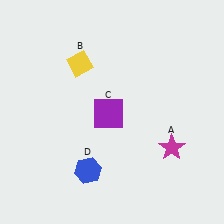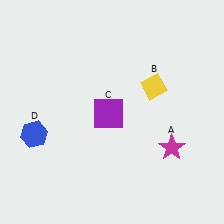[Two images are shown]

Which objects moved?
The objects that moved are: the yellow diamond (B), the blue hexagon (D).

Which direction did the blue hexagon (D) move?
The blue hexagon (D) moved left.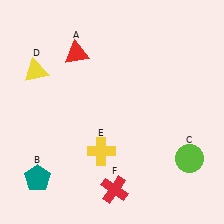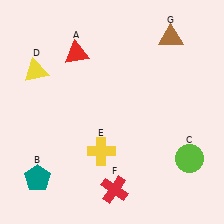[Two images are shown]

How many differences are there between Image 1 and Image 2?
There is 1 difference between the two images.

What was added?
A brown triangle (G) was added in Image 2.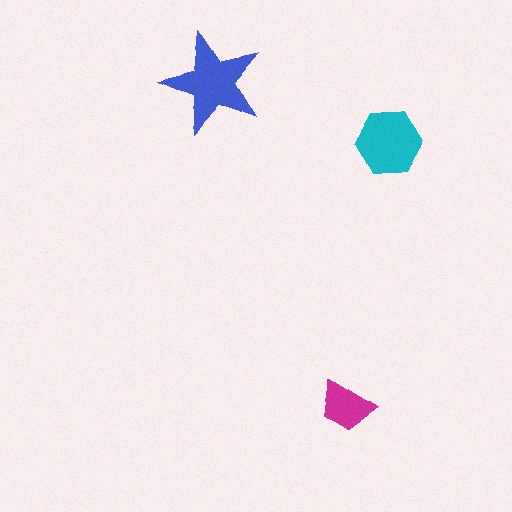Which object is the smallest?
The magenta trapezoid.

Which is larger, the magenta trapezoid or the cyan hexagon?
The cyan hexagon.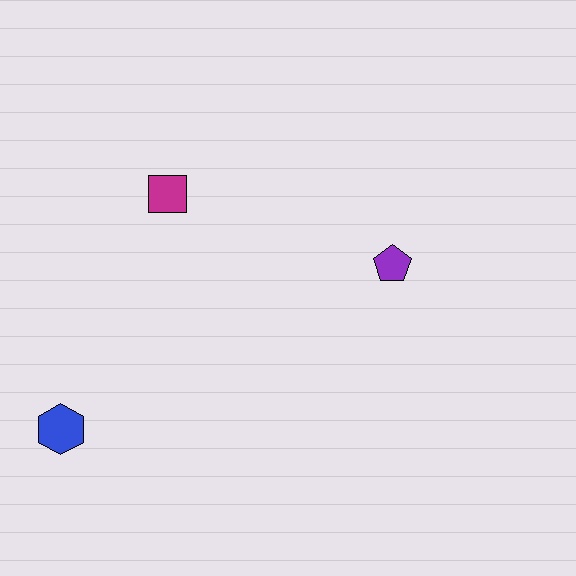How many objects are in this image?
There are 3 objects.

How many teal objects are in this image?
There are no teal objects.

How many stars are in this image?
There are no stars.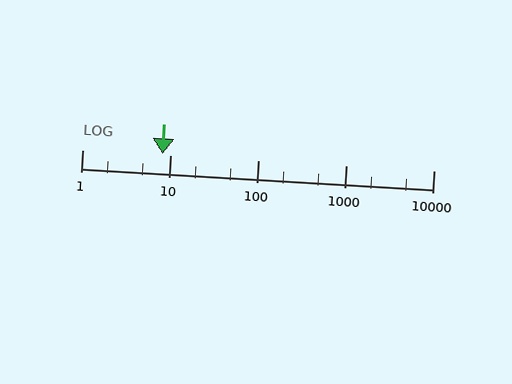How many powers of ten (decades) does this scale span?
The scale spans 4 decades, from 1 to 10000.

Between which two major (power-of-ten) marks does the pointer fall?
The pointer is between 1 and 10.